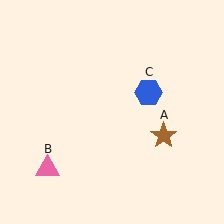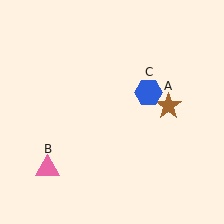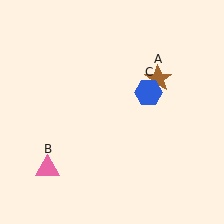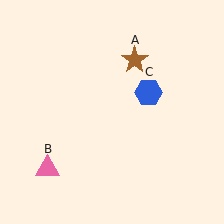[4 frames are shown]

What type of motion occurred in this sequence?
The brown star (object A) rotated counterclockwise around the center of the scene.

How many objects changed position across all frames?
1 object changed position: brown star (object A).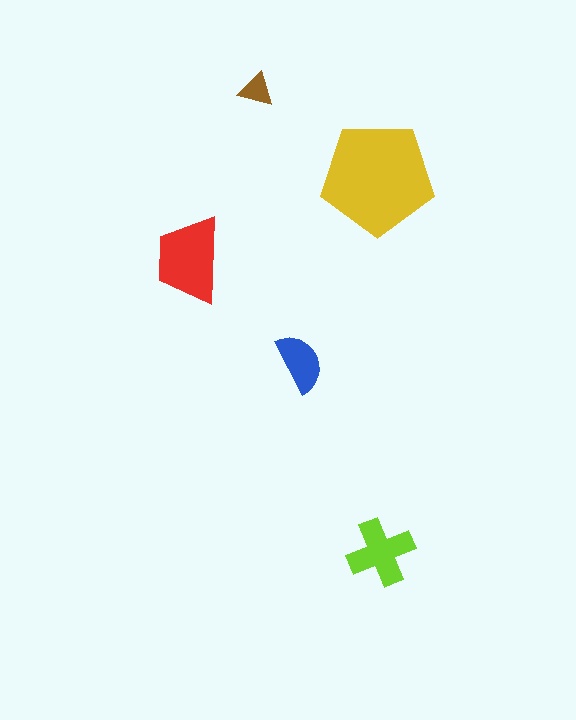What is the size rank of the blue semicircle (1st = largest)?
4th.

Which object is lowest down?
The lime cross is bottommost.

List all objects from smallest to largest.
The brown triangle, the blue semicircle, the lime cross, the red trapezoid, the yellow pentagon.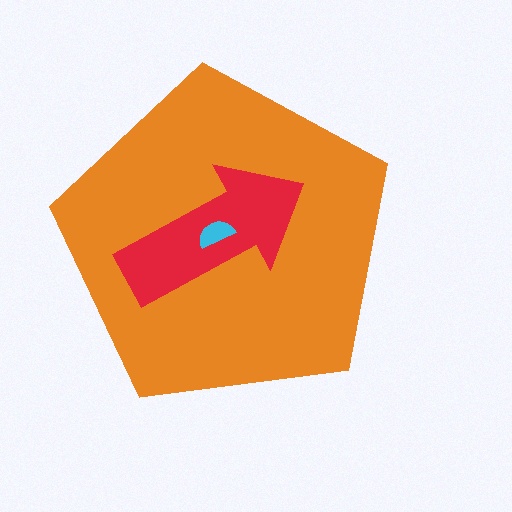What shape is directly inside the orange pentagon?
The red arrow.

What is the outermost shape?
The orange pentagon.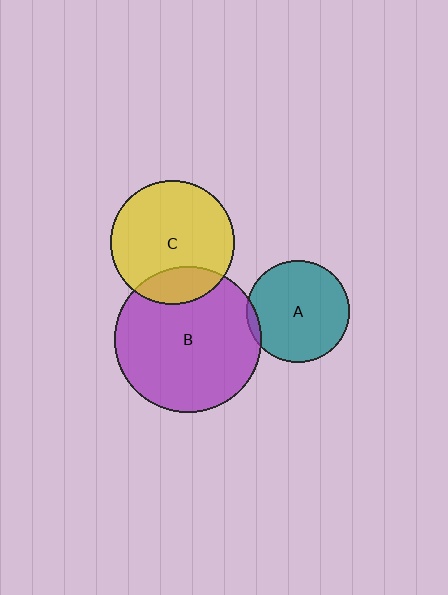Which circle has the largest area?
Circle B (purple).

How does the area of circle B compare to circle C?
Approximately 1.4 times.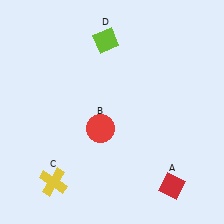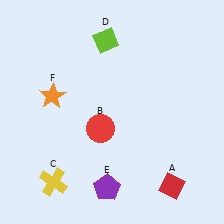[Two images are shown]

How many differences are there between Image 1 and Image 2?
There are 2 differences between the two images.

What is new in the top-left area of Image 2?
An orange star (F) was added in the top-left area of Image 2.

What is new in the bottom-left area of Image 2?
A purple pentagon (E) was added in the bottom-left area of Image 2.